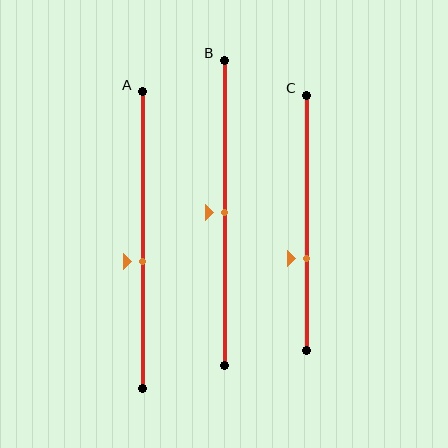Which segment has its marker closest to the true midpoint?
Segment B has its marker closest to the true midpoint.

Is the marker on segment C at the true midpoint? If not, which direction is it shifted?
No, the marker on segment C is shifted downward by about 14% of the segment length.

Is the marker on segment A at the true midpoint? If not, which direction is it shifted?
No, the marker on segment A is shifted downward by about 7% of the segment length.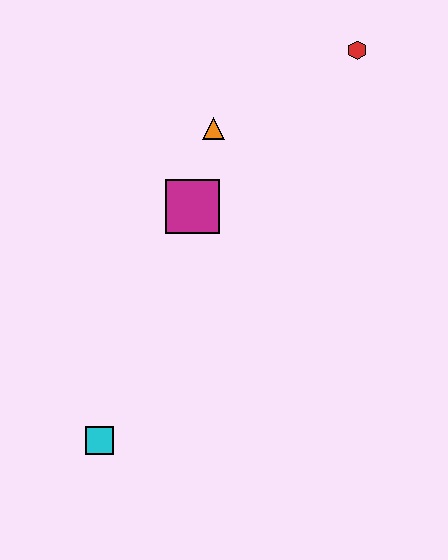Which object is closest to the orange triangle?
The magenta square is closest to the orange triangle.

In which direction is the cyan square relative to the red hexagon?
The cyan square is below the red hexagon.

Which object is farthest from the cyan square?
The red hexagon is farthest from the cyan square.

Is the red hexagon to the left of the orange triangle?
No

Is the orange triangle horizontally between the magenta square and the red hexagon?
Yes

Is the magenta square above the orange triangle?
No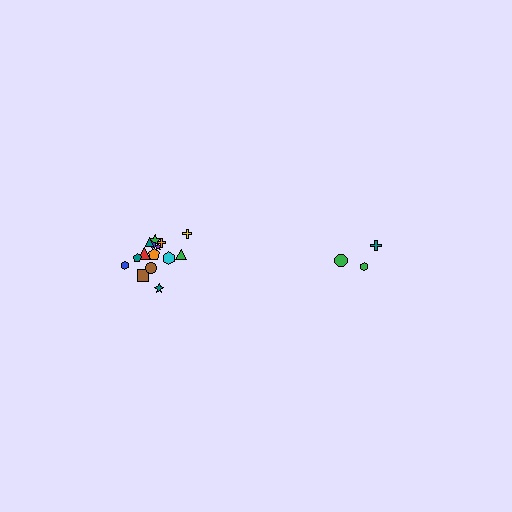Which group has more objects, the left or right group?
The left group.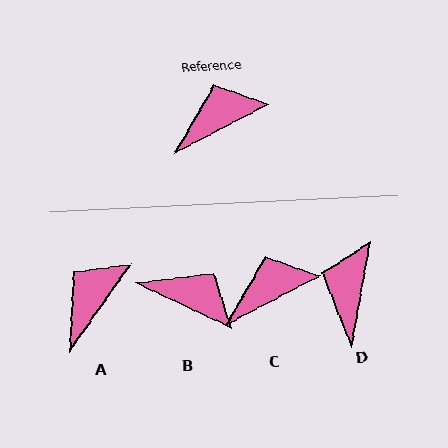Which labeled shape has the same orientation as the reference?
C.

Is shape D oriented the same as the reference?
No, it is off by about 52 degrees.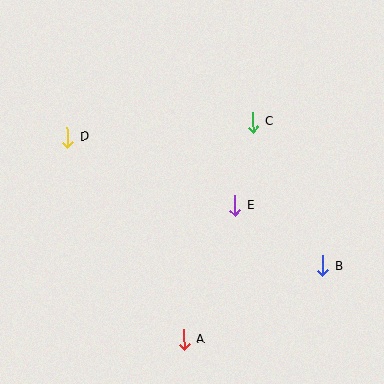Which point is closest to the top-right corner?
Point C is closest to the top-right corner.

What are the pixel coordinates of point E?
Point E is at (235, 205).